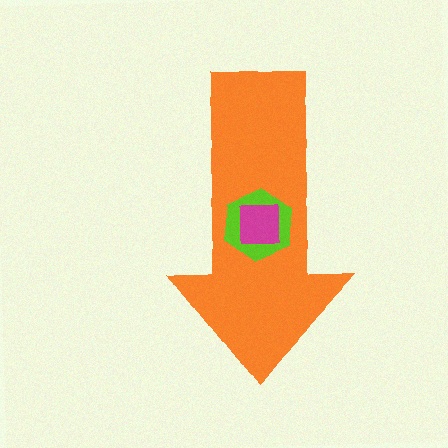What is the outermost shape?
The orange arrow.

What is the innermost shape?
The magenta square.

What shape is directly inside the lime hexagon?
The magenta square.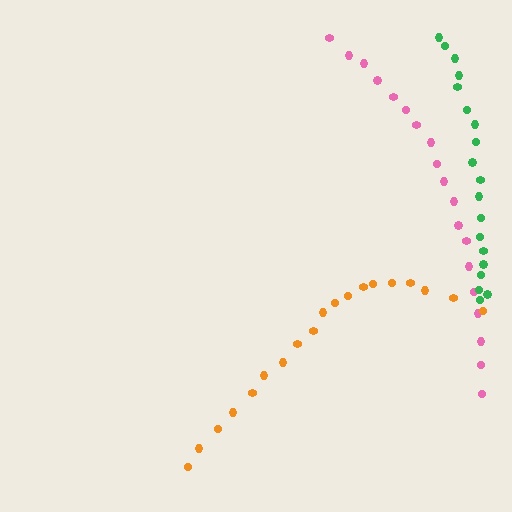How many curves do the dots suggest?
There are 3 distinct paths.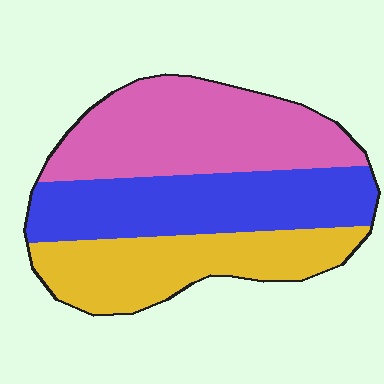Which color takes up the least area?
Yellow, at roughly 30%.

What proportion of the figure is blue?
Blue covers 34% of the figure.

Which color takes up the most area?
Pink, at roughly 40%.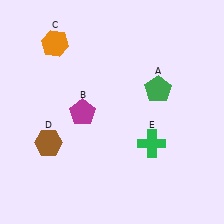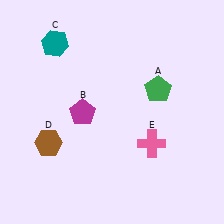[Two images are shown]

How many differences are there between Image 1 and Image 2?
There are 2 differences between the two images.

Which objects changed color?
C changed from orange to teal. E changed from green to pink.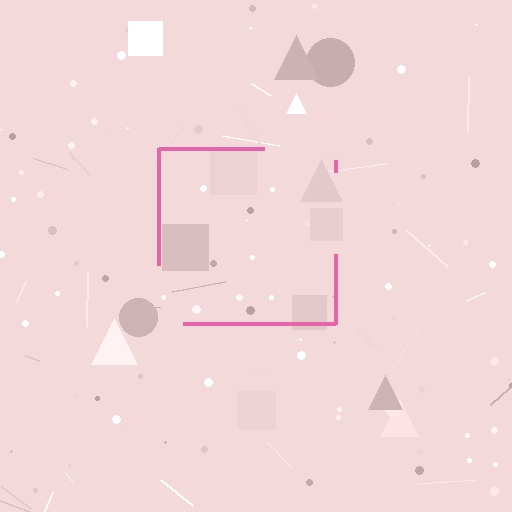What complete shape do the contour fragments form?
The contour fragments form a square.